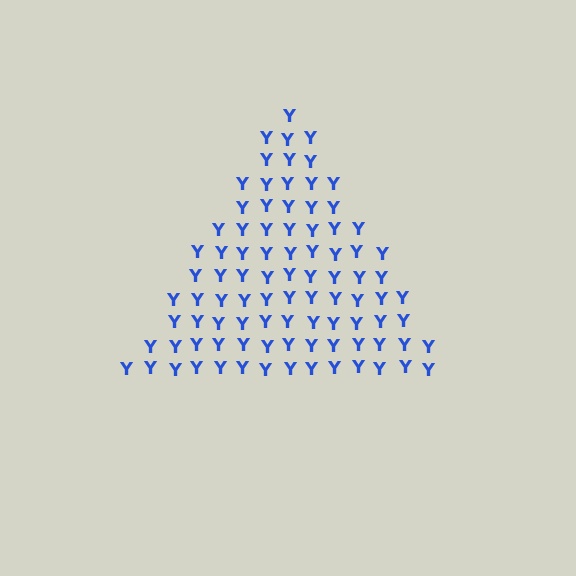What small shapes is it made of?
It is made of small letter Y's.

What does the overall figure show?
The overall figure shows a triangle.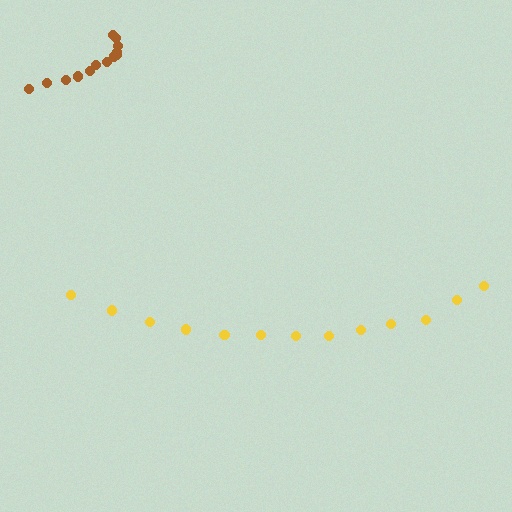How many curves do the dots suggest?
There are 2 distinct paths.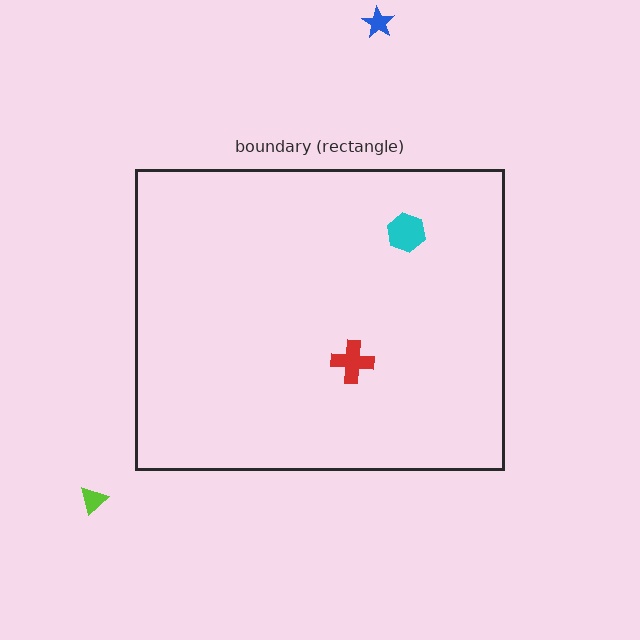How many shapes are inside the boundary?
2 inside, 2 outside.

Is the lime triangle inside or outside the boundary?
Outside.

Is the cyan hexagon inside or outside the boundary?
Inside.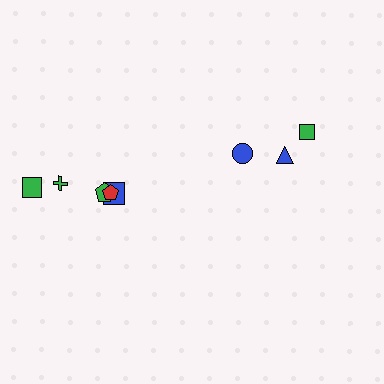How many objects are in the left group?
There are 5 objects.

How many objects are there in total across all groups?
There are 8 objects.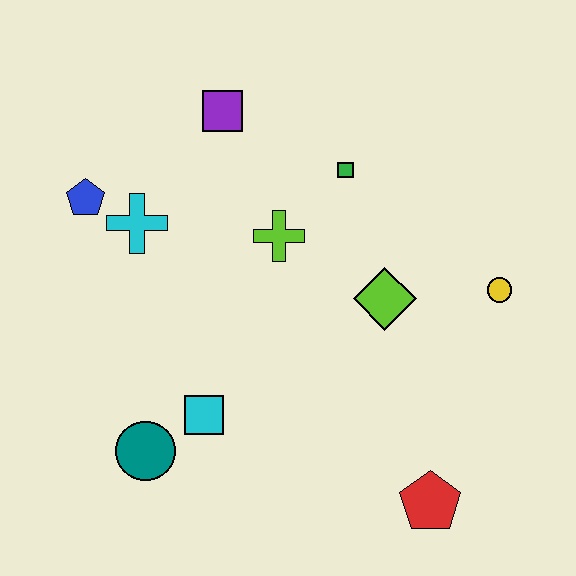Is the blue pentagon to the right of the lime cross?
No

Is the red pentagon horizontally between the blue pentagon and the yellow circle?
Yes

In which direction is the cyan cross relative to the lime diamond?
The cyan cross is to the left of the lime diamond.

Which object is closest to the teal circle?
The cyan square is closest to the teal circle.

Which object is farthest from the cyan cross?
The red pentagon is farthest from the cyan cross.